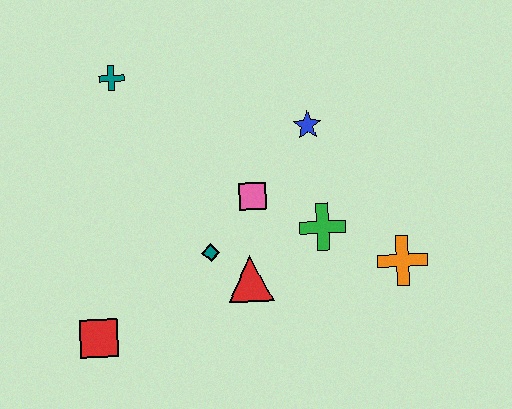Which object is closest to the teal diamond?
The red triangle is closest to the teal diamond.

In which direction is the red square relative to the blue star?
The red square is to the left of the blue star.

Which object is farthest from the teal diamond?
The teal cross is farthest from the teal diamond.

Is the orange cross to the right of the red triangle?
Yes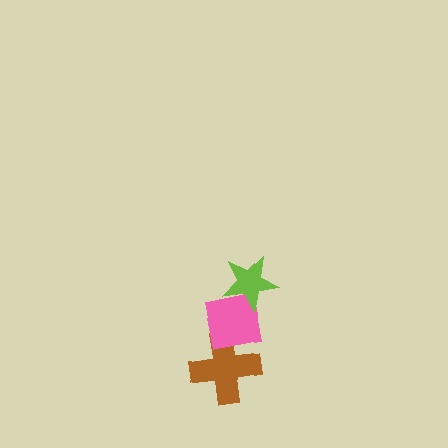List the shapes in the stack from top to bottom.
From top to bottom: the lime star, the pink square, the brown cross.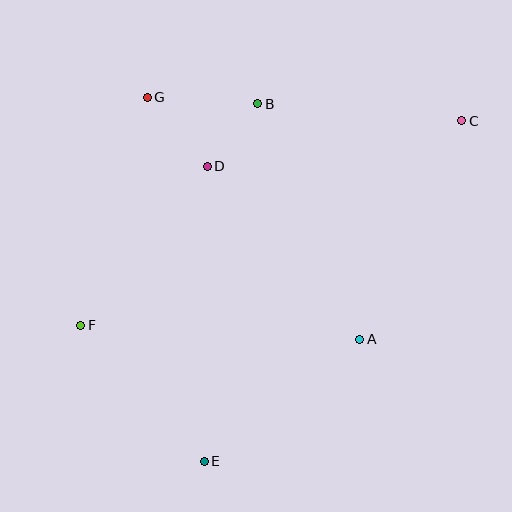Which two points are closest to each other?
Points B and D are closest to each other.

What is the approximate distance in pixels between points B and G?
The distance between B and G is approximately 110 pixels.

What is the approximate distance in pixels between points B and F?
The distance between B and F is approximately 284 pixels.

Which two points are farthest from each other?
Points C and F are farthest from each other.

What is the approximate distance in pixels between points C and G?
The distance between C and G is approximately 315 pixels.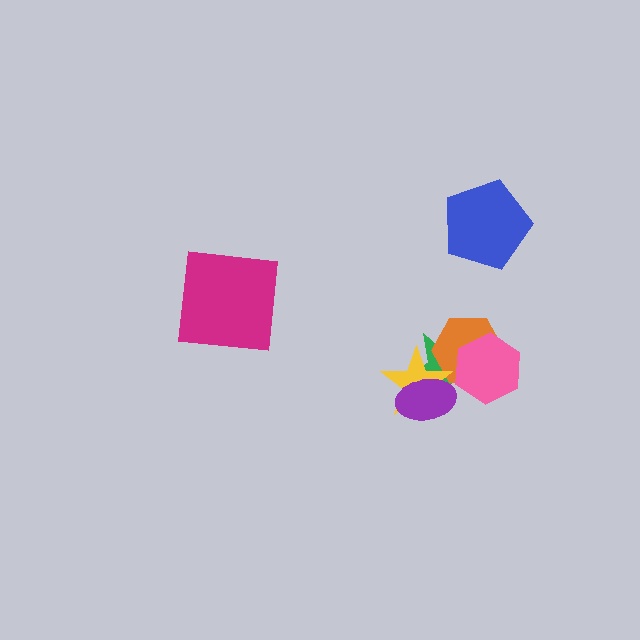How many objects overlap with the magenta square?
0 objects overlap with the magenta square.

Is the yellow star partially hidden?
Yes, it is partially covered by another shape.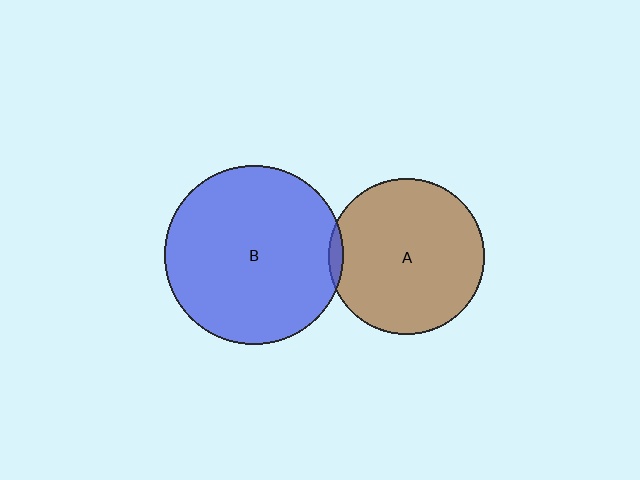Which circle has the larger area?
Circle B (blue).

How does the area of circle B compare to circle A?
Approximately 1.3 times.